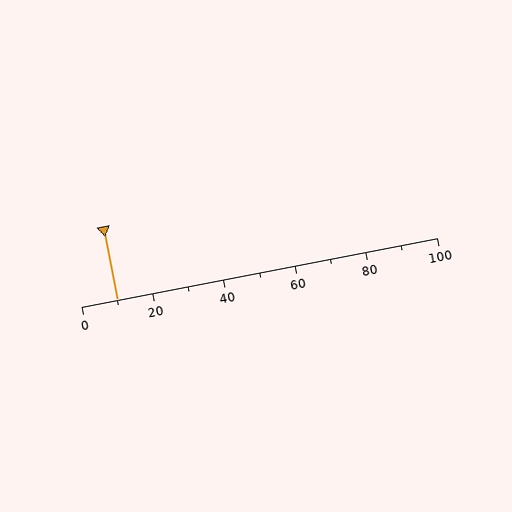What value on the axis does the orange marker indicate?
The marker indicates approximately 10.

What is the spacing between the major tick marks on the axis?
The major ticks are spaced 20 apart.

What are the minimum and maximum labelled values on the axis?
The axis runs from 0 to 100.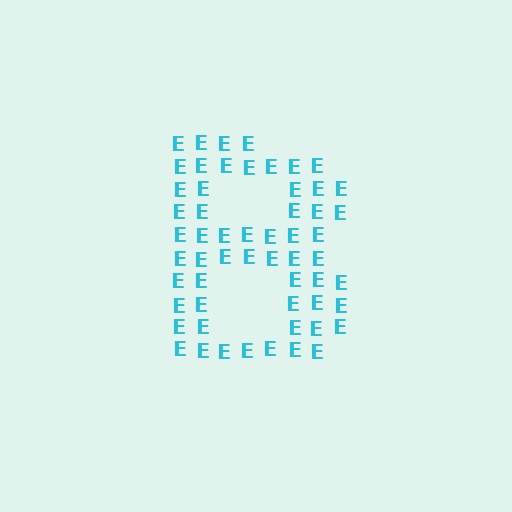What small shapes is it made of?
It is made of small letter E's.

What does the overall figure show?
The overall figure shows the letter B.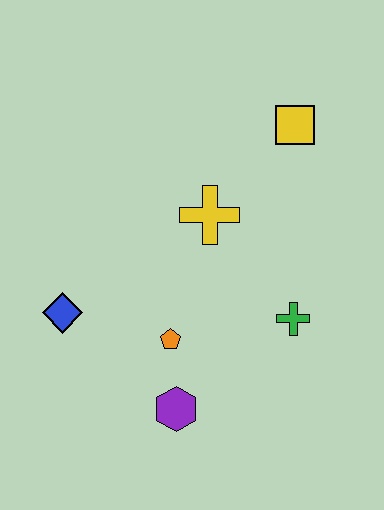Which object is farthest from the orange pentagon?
The yellow square is farthest from the orange pentagon.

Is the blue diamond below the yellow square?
Yes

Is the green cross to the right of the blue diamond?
Yes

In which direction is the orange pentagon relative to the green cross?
The orange pentagon is to the left of the green cross.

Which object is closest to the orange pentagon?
The purple hexagon is closest to the orange pentagon.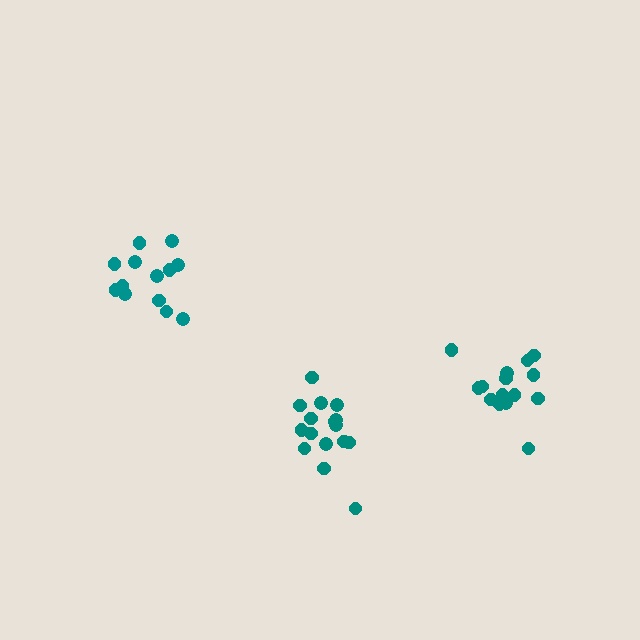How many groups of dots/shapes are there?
There are 3 groups.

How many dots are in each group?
Group 1: 16 dots, Group 2: 13 dots, Group 3: 15 dots (44 total).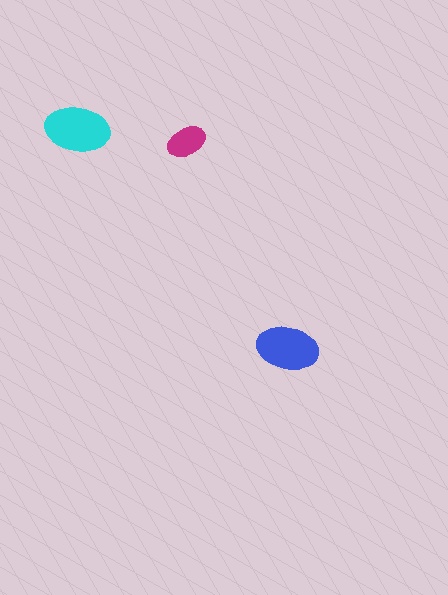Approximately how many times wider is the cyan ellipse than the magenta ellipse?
About 1.5 times wider.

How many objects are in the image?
There are 3 objects in the image.